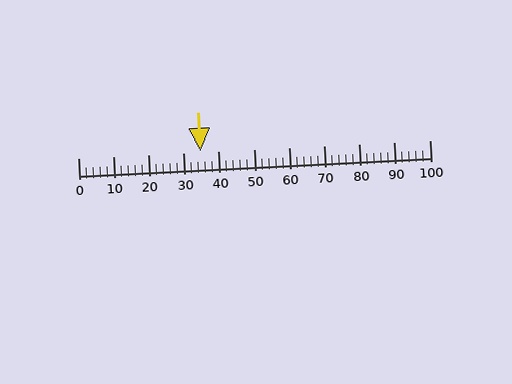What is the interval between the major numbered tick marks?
The major tick marks are spaced 10 units apart.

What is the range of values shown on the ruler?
The ruler shows values from 0 to 100.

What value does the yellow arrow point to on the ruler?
The yellow arrow points to approximately 35.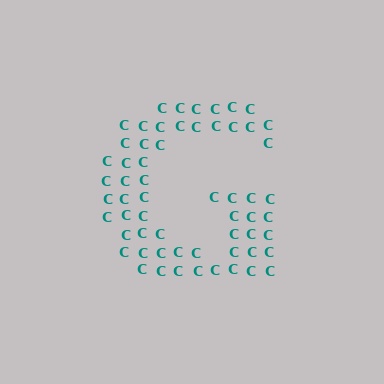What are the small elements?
The small elements are letter C's.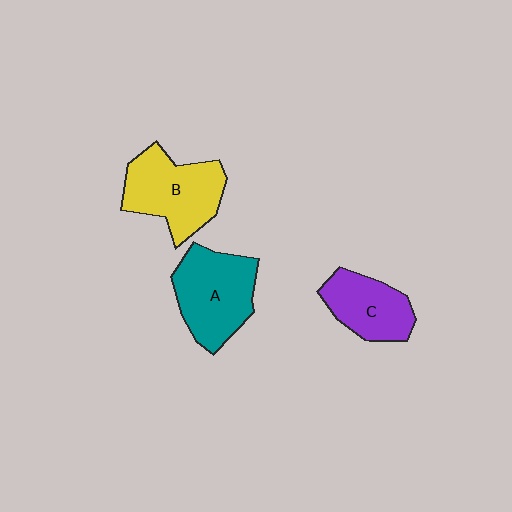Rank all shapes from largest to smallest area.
From largest to smallest: B (yellow), A (teal), C (purple).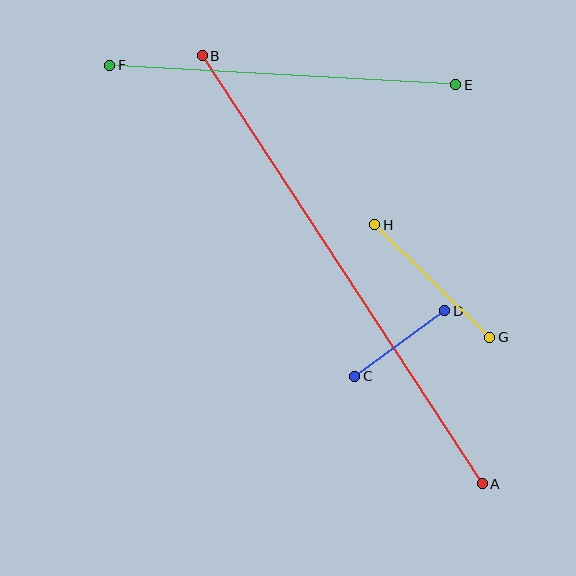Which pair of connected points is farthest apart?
Points A and B are farthest apart.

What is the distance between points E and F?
The distance is approximately 346 pixels.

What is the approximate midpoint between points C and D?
The midpoint is at approximately (400, 344) pixels.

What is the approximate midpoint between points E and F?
The midpoint is at approximately (283, 75) pixels.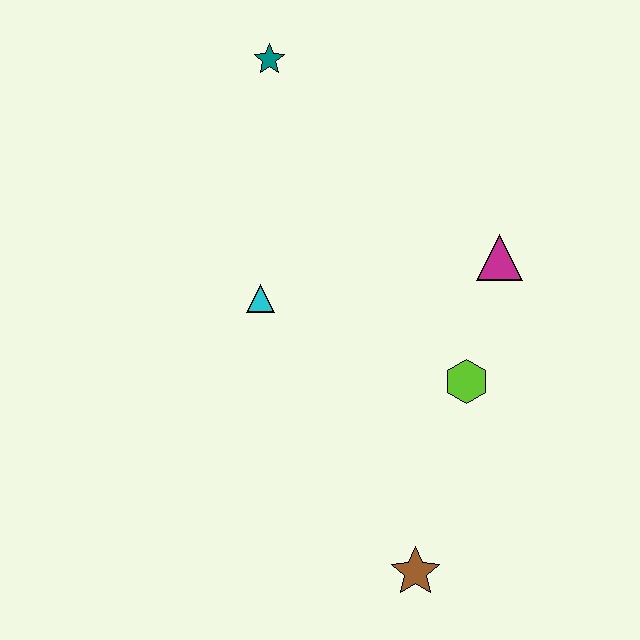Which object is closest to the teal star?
The cyan triangle is closest to the teal star.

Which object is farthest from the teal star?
The brown star is farthest from the teal star.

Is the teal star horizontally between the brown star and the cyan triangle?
Yes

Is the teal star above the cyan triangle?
Yes